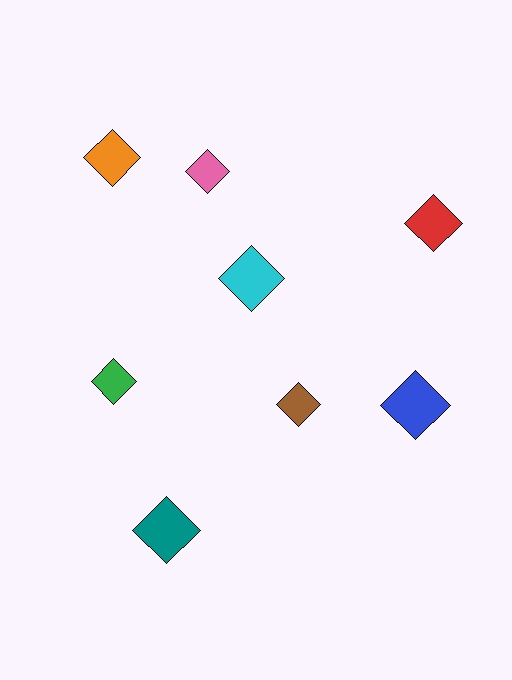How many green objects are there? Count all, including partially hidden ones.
There is 1 green object.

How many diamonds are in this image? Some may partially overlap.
There are 8 diamonds.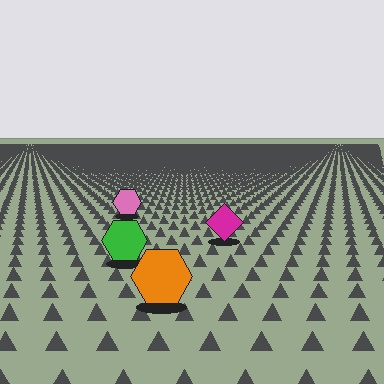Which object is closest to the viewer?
The orange hexagon is closest. The texture marks near it are larger and more spread out.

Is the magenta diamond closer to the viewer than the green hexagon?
No. The green hexagon is closer — you can tell from the texture gradient: the ground texture is coarser near it.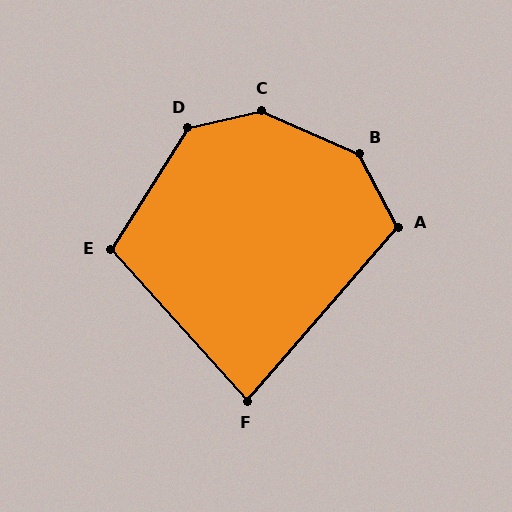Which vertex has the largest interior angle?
C, at approximately 143 degrees.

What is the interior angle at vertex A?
Approximately 111 degrees (obtuse).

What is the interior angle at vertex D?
Approximately 135 degrees (obtuse).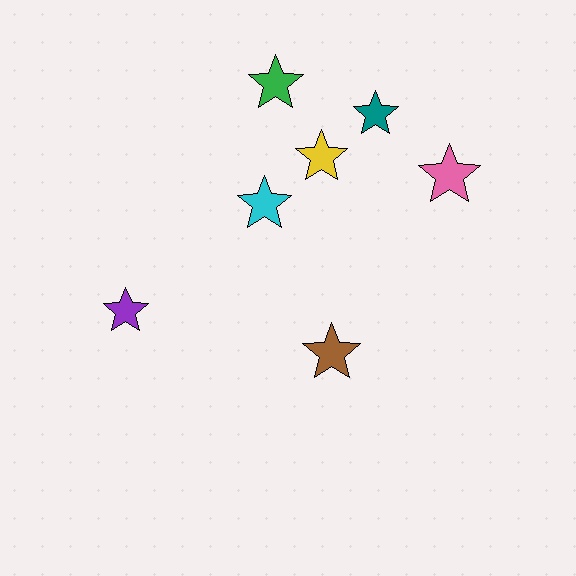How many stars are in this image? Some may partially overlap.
There are 7 stars.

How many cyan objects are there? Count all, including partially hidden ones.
There is 1 cyan object.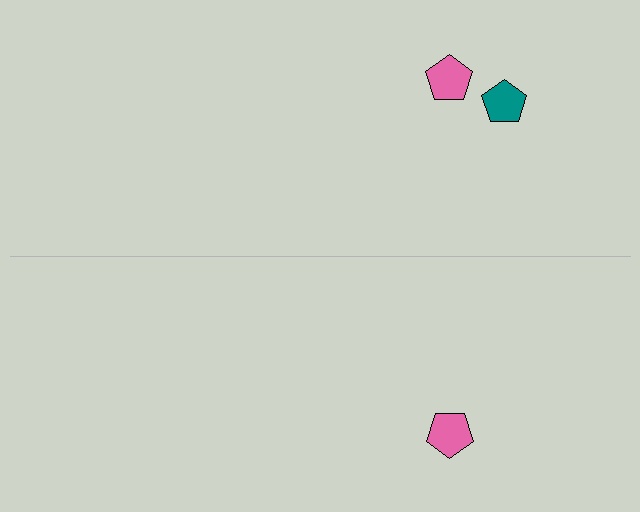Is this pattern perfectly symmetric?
No, the pattern is not perfectly symmetric. A teal pentagon is missing from the bottom side.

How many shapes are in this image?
There are 3 shapes in this image.